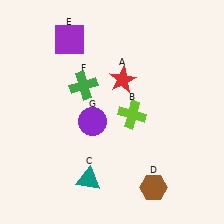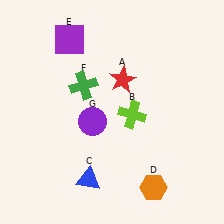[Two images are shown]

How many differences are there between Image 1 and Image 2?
There are 2 differences between the two images.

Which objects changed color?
C changed from teal to blue. D changed from brown to orange.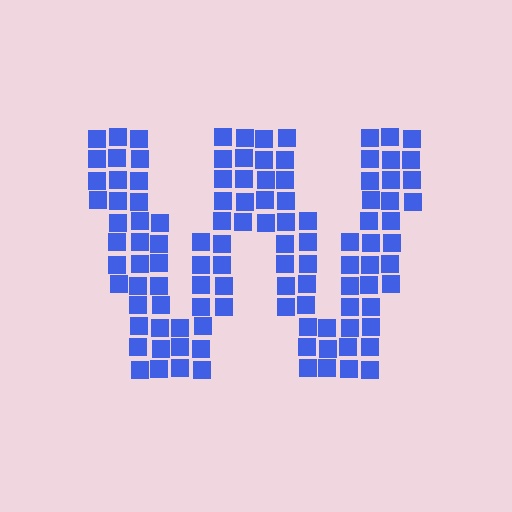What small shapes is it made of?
It is made of small squares.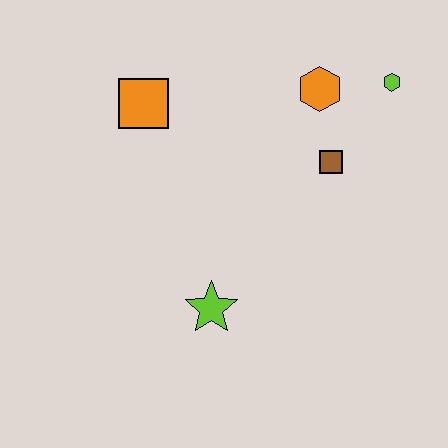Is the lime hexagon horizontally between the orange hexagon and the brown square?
No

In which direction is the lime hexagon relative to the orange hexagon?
The lime hexagon is to the right of the orange hexagon.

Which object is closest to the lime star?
The brown square is closest to the lime star.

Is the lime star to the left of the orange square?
No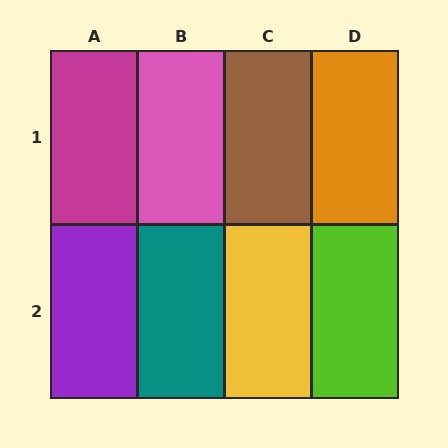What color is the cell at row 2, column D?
Lime.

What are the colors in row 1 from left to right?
Magenta, pink, brown, orange.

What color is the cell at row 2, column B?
Teal.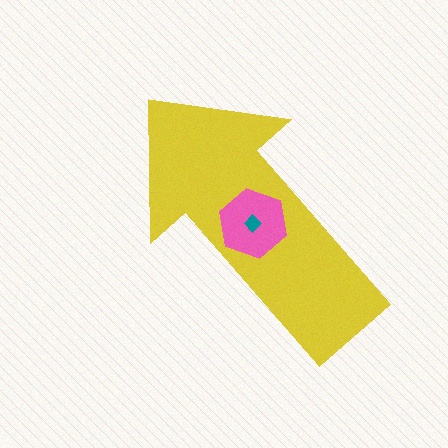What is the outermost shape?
The yellow arrow.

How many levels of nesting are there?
3.